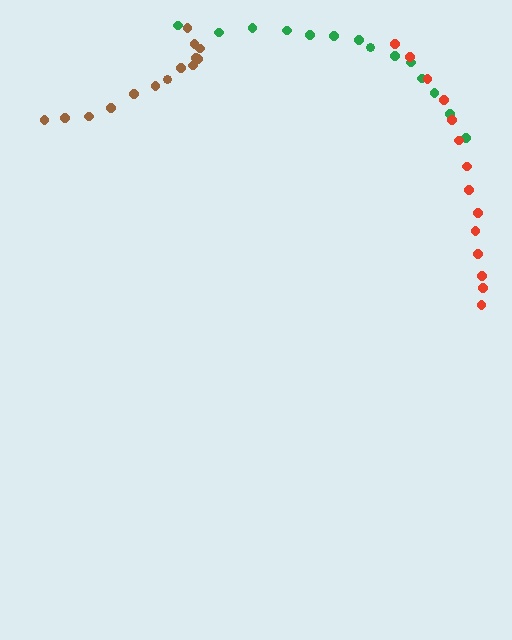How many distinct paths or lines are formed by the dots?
There are 3 distinct paths.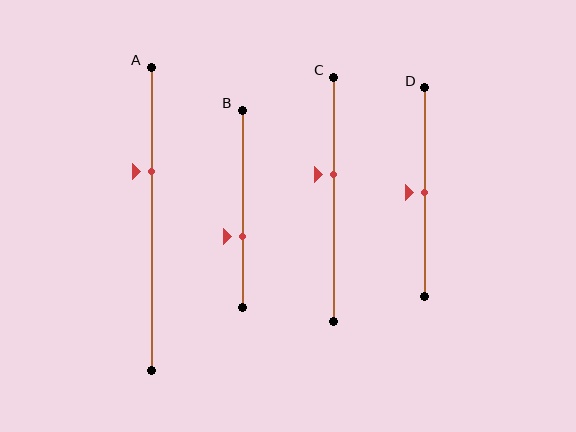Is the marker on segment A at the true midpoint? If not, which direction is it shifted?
No, the marker on segment A is shifted upward by about 16% of the segment length.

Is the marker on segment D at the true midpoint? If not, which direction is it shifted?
Yes, the marker on segment D is at the true midpoint.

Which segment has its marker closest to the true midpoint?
Segment D has its marker closest to the true midpoint.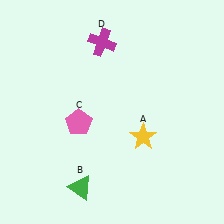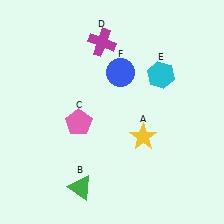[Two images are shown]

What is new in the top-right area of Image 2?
A cyan hexagon (E) was added in the top-right area of Image 2.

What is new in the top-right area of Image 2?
A blue circle (F) was added in the top-right area of Image 2.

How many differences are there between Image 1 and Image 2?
There are 2 differences between the two images.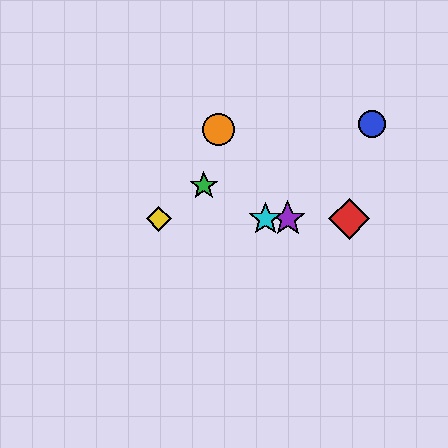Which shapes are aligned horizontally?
The red diamond, the yellow diamond, the purple star, the cyan star are aligned horizontally.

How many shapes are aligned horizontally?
4 shapes (the red diamond, the yellow diamond, the purple star, the cyan star) are aligned horizontally.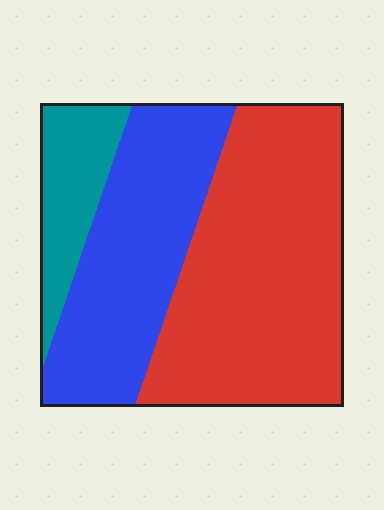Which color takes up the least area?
Teal, at roughly 15%.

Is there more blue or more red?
Red.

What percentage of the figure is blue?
Blue covers around 35% of the figure.